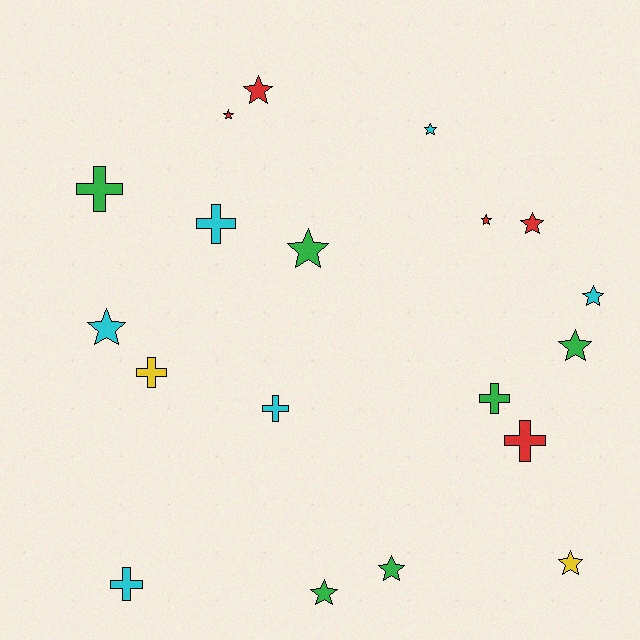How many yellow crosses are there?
There is 1 yellow cross.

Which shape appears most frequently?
Star, with 12 objects.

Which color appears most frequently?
Cyan, with 6 objects.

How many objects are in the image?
There are 19 objects.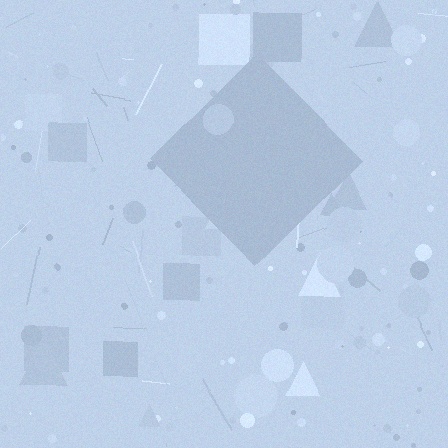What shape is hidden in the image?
A diamond is hidden in the image.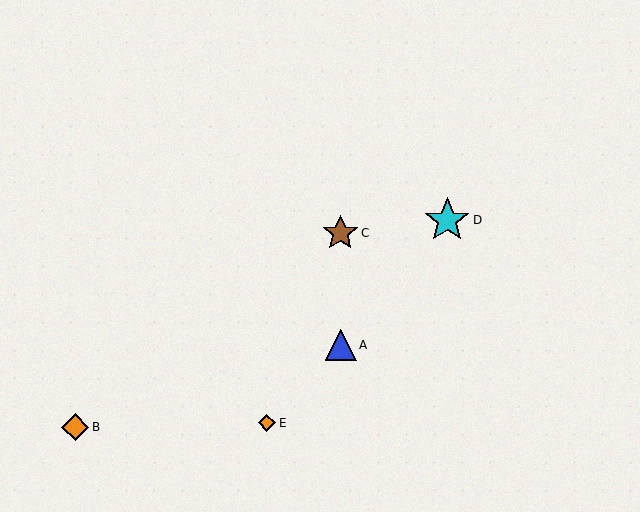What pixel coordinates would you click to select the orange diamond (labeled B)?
Click at (75, 427) to select the orange diamond B.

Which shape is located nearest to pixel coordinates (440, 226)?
The cyan star (labeled D) at (447, 220) is nearest to that location.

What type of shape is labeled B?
Shape B is an orange diamond.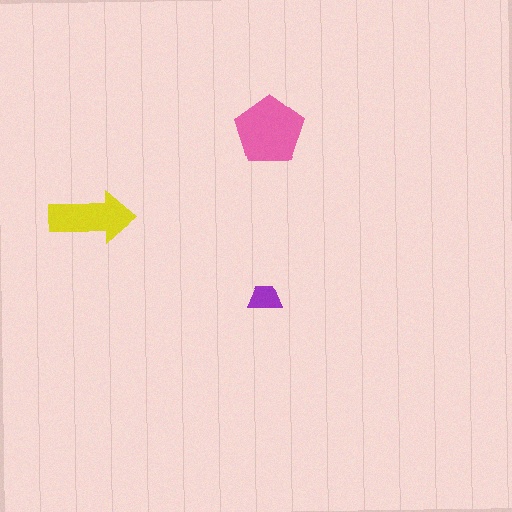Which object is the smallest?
The purple trapezoid.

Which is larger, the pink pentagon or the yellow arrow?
The pink pentagon.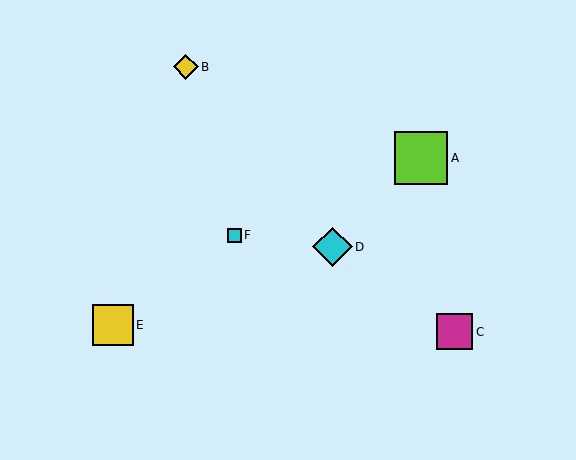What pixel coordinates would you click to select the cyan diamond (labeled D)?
Click at (332, 247) to select the cyan diamond D.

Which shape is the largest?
The lime square (labeled A) is the largest.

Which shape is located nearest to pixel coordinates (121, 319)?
The yellow square (labeled E) at (113, 325) is nearest to that location.